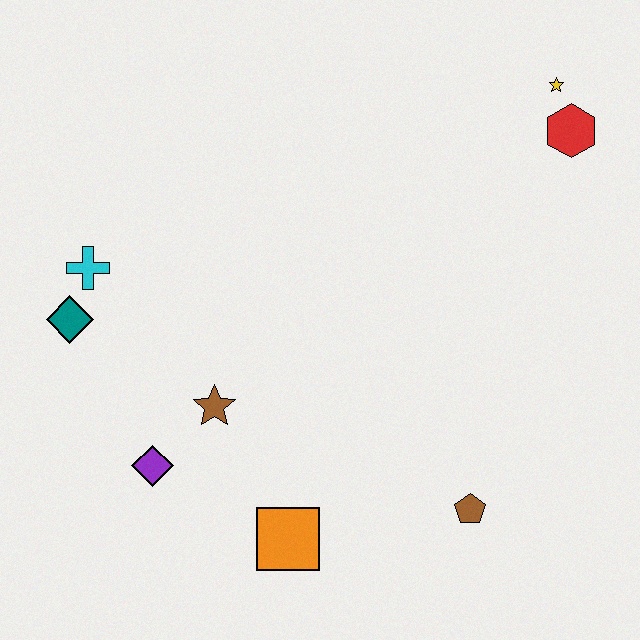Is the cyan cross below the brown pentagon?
No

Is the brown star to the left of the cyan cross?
No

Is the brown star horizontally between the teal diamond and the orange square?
Yes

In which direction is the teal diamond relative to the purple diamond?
The teal diamond is above the purple diamond.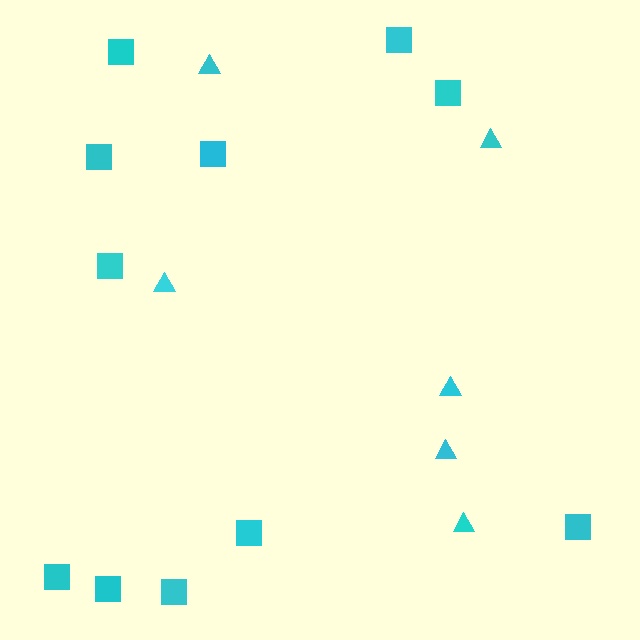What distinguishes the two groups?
There are 2 groups: one group of squares (11) and one group of triangles (6).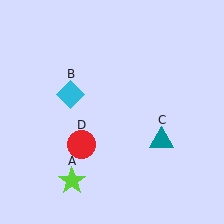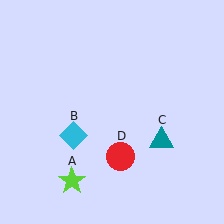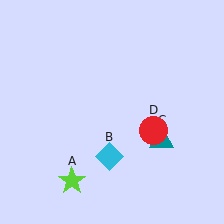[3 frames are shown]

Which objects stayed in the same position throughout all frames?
Lime star (object A) and teal triangle (object C) remained stationary.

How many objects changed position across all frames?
2 objects changed position: cyan diamond (object B), red circle (object D).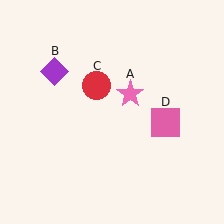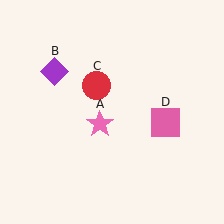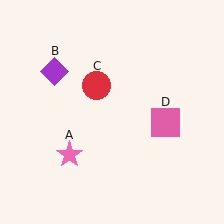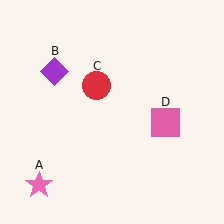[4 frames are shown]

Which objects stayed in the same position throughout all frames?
Purple diamond (object B) and red circle (object C) and pink square (object D) remained stationary.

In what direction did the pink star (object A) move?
The pink star (object A) moved down and to the left.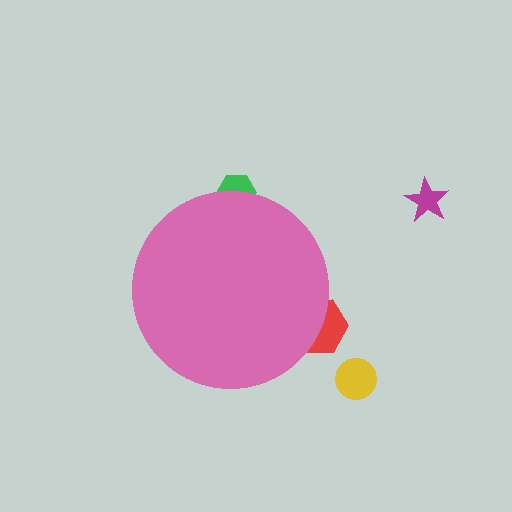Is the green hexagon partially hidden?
Yes, the green hexagon is partially hidden behind the pink circle.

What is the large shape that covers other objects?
A pink circle.